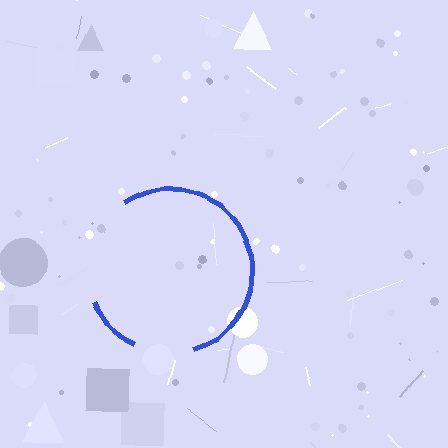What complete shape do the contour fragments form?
The contour fragments form a circle.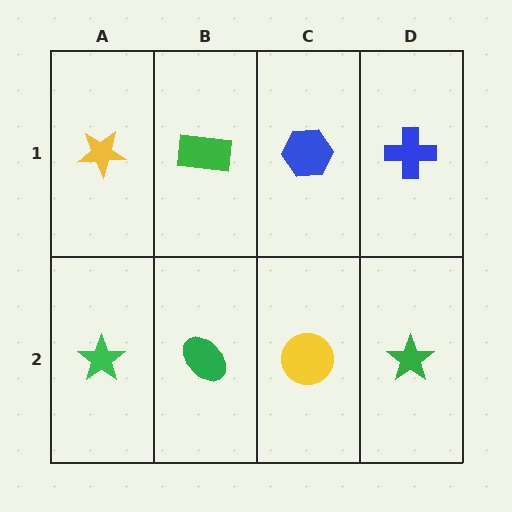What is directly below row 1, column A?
A green star.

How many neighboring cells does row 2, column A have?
2.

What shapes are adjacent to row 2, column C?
A blue hexagon (row 1, column C), a green ellipse (row 2, column B), a green star (row 2, column D).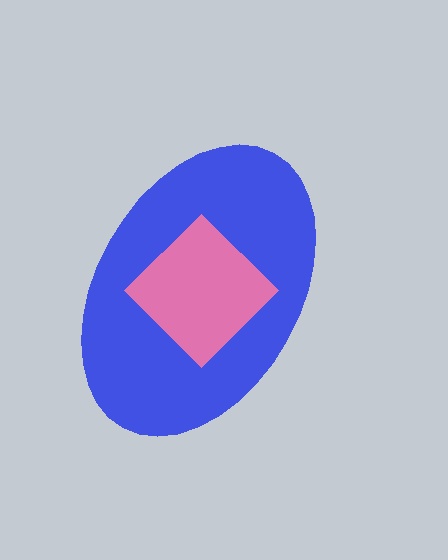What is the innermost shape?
The pink diamond.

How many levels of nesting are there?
2.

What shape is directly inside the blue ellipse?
The pink diamond.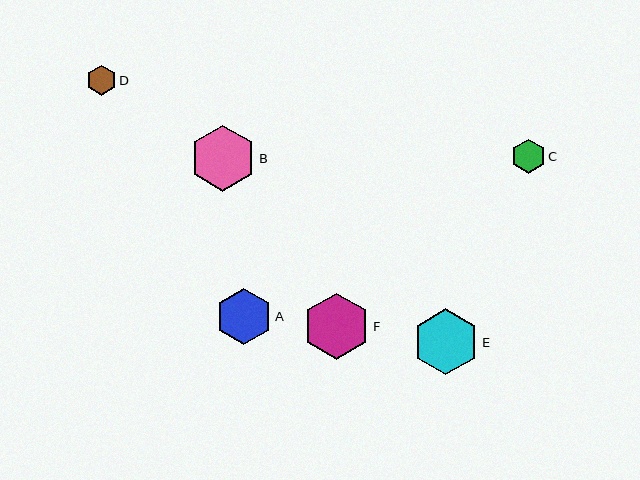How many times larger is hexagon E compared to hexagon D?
Hexagon E is approximately 2.2 times the size of hexagon D.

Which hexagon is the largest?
Hexagon F is the largest with a size of approximately 66 pixels.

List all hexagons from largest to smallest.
From largest to smallest: F, E, B, A, C, D.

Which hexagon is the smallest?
Hexagon D is the smallest with a size of approximately 30 pixels.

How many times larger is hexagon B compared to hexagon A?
Hexagon B is approximately 1.2 times the size of hexagon A.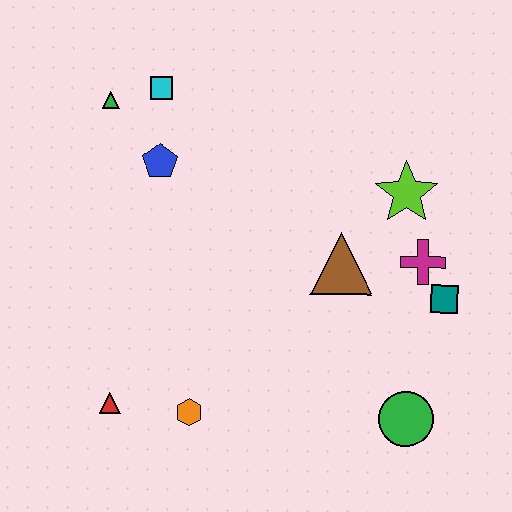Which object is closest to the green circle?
The teal square is closest to the green circle.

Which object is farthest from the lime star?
The red triangle is farthest from the lime star.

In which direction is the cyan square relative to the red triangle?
The cyan square is above the red triangle.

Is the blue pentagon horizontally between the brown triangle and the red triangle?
Yes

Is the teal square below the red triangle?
No